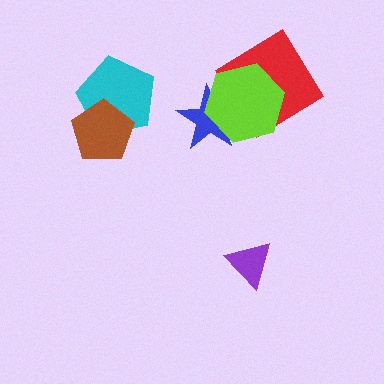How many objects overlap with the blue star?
1 object overlaps with the blue star.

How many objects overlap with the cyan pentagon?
1 object overlaps with the cyan pentagon.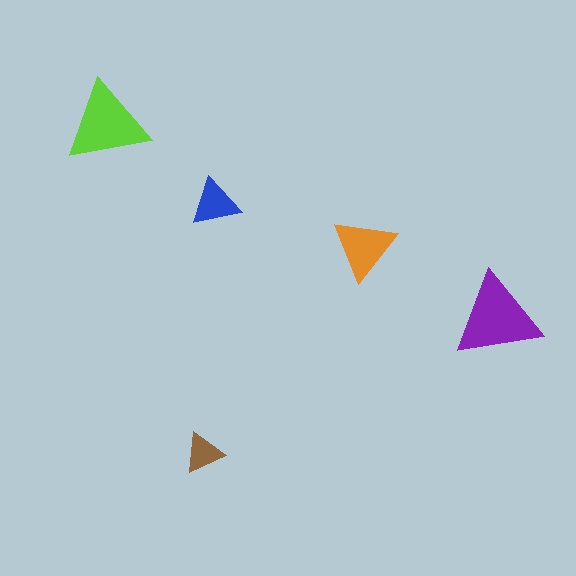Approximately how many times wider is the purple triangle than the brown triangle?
About 2 times wider.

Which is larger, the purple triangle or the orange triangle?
The purple one.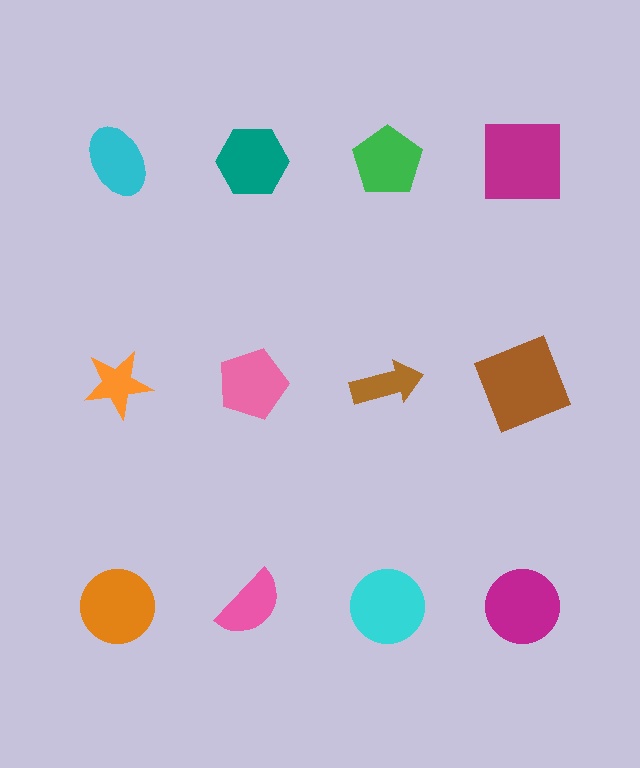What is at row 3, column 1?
An orange circle.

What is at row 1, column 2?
A teal hexagon.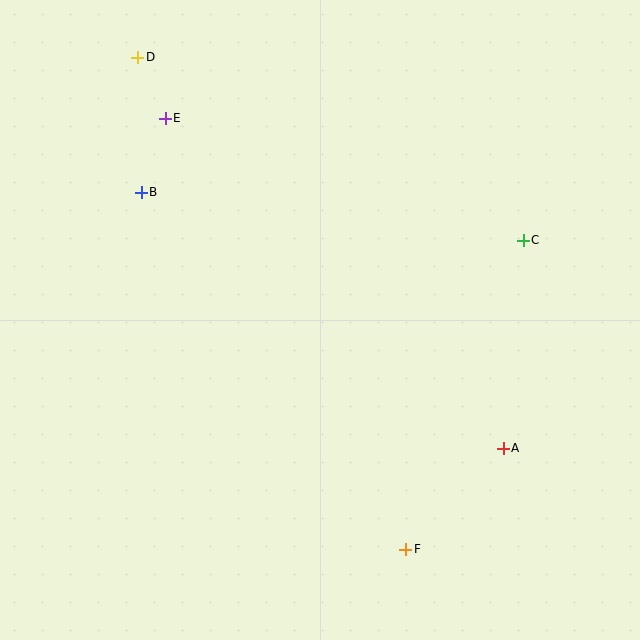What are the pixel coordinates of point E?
Point E is at (165, 118).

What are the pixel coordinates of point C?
Point C is at (523, 240).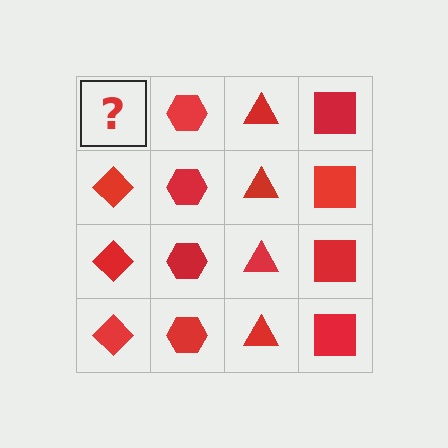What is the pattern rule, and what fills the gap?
The rule is that each column has a consistent shape. The gap should be filled with a red diamond.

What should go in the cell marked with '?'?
The missing cell should contain a red diamond.